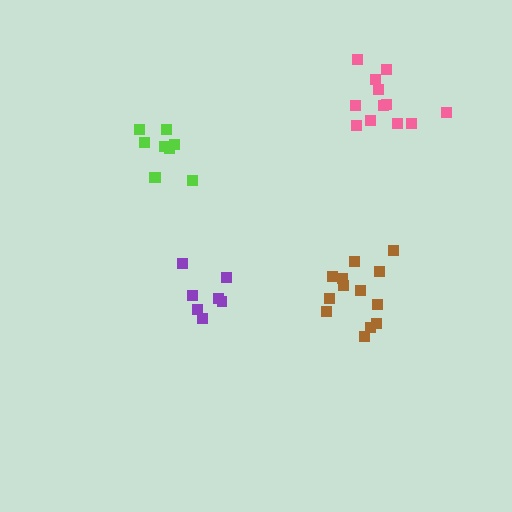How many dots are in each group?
Group 1: 13 dots, Group 2: 9 dots, Group 3: 12 dots, Group 4: 7 dots (41 total).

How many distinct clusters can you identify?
There are 4 distinct clusters.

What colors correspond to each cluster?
The clusters are colored: brown, lime, pink, purple.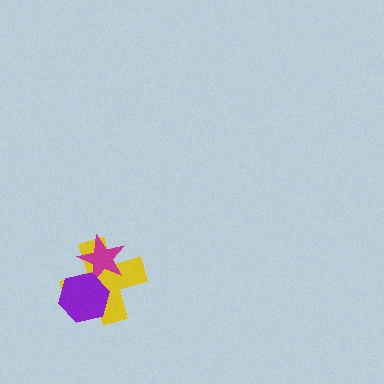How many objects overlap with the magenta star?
2 objects overlap with the magenta star.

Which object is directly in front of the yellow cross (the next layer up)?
The magenta star is directly in front of the yellow cross.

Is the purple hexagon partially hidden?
No, no other shape covers it.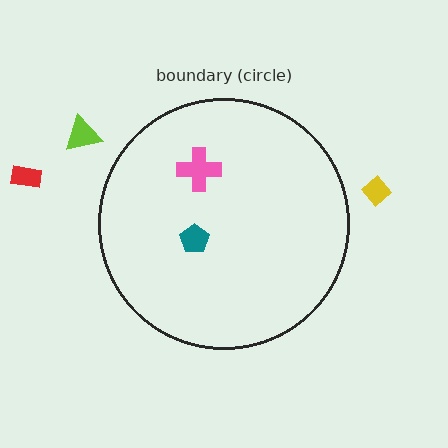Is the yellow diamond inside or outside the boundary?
Outside.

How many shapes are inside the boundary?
2 inside, 3 outside.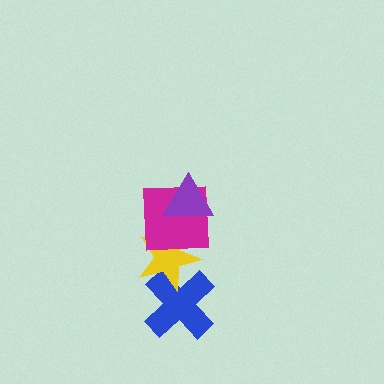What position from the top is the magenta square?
The magenta square is 2nd from the top.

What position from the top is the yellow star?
The yellow star is 3rd from the top.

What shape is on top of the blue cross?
The yellow star is on top of the blue cross.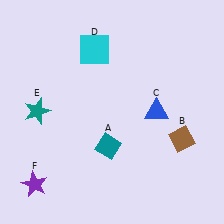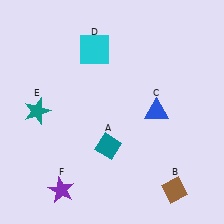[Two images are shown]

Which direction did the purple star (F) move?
The purple star (F) moved right.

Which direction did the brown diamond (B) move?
The brown diamond (B) moved down.